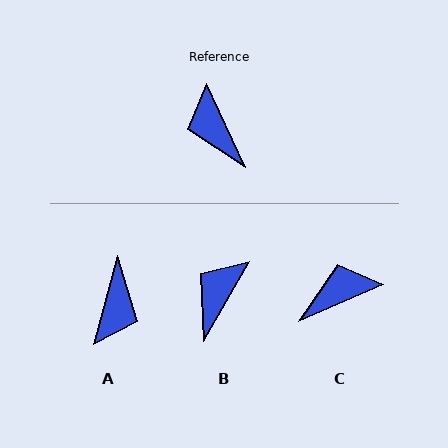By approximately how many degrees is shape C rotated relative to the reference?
Approximately 92 degrees clockwise.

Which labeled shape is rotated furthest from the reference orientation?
A, about 140 degrees away.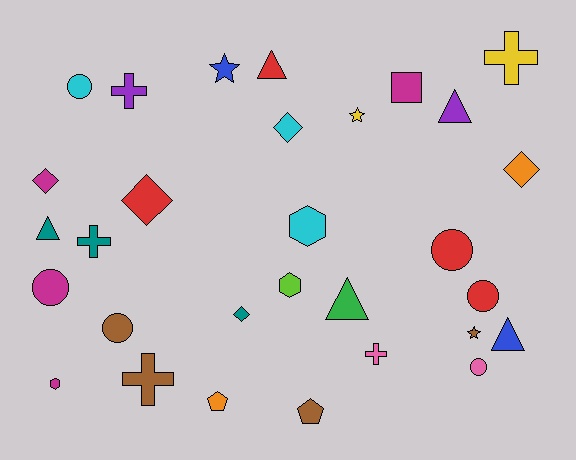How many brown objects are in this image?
There are 4 brown objects.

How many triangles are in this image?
There are 5 triangles.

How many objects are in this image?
There are 30 objects.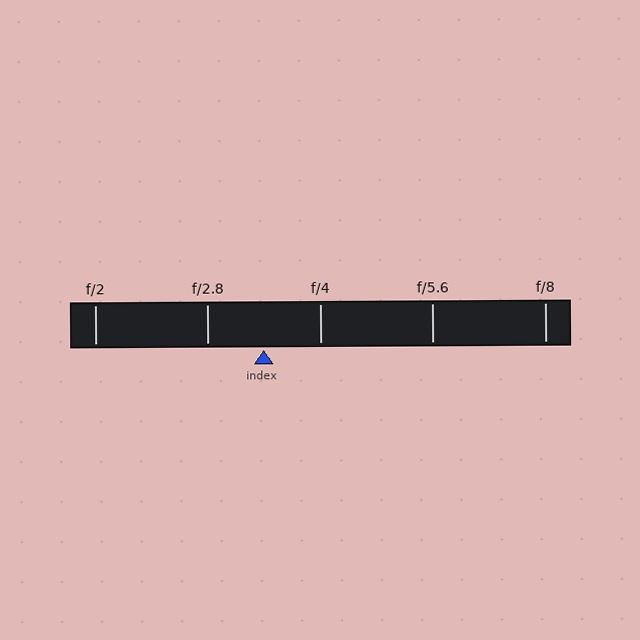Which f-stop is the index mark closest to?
The index mark is closest to f/2.8.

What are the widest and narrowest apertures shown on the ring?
The widest aperture shown is f/2 and the narrowest is f/8.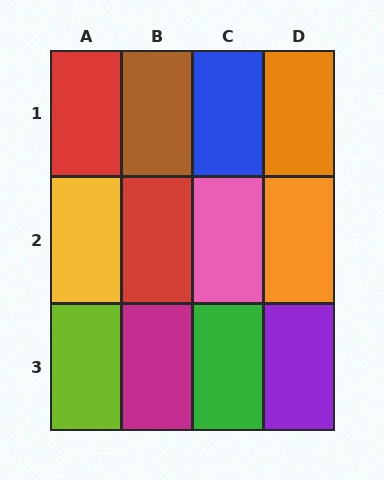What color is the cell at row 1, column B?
Brown.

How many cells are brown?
1 cell is brown.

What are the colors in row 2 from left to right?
Yellow, red, pink, orange.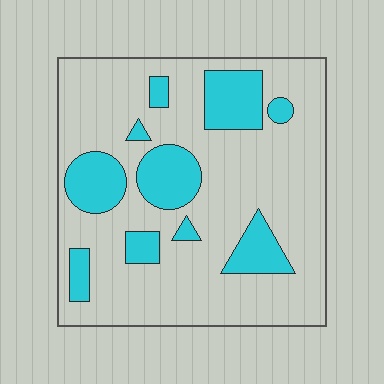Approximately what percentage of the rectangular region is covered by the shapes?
Approximately 25%.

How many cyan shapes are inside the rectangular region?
10.